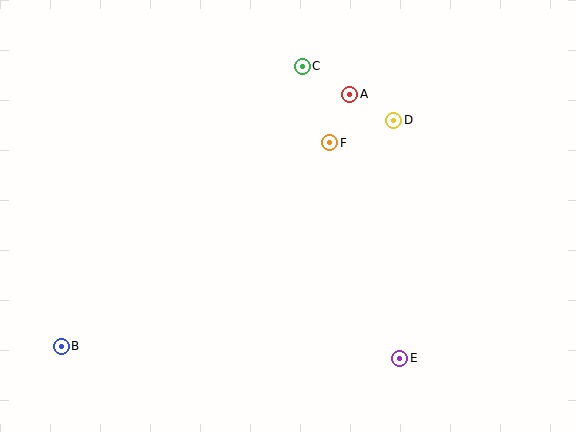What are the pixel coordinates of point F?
Point F is at (330, 143).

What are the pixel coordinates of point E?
Point E is at (400, 358).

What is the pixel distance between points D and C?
The distance between D and C is 106 pixels.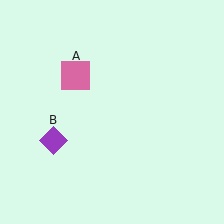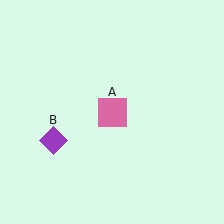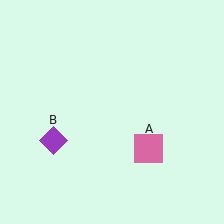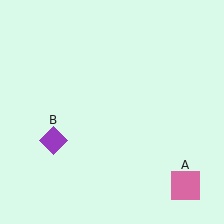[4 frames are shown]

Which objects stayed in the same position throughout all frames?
Purple diamond (object B) remained stationary.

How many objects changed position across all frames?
1 object changed position: pink square (object A).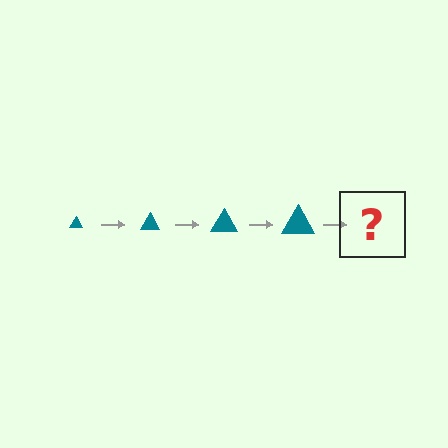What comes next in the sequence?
The next element should be a teal triangle, larger than the previous one.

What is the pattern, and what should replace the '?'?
The pattern is that the triangle gets progressively larger each step. The '?' should be a teal triangle, larger than the previous one.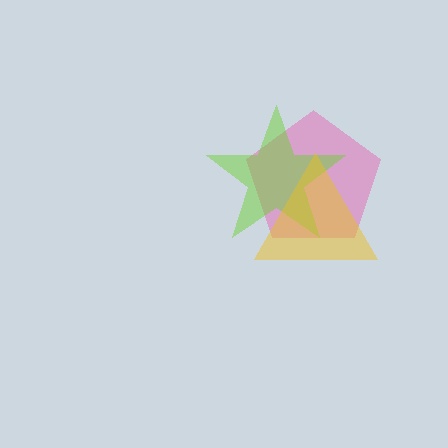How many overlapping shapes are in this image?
There are 3 overlapping shapes in the image.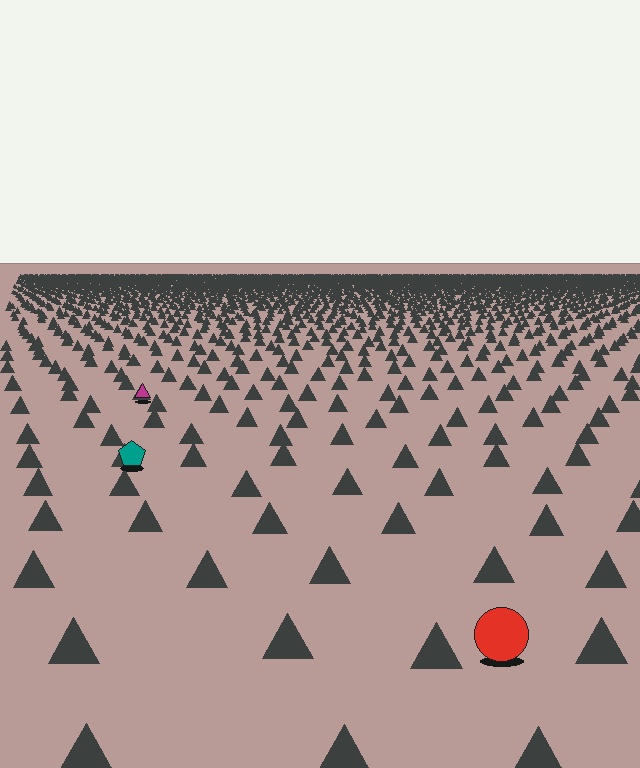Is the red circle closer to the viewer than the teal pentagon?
Yes. The red circle is closer — you can tell from the texture gradient: the ground texture is coarser near it.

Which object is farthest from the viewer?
The magenta triangle is farthest from the viewer. It appears smaller and the ground texture around it is denser.